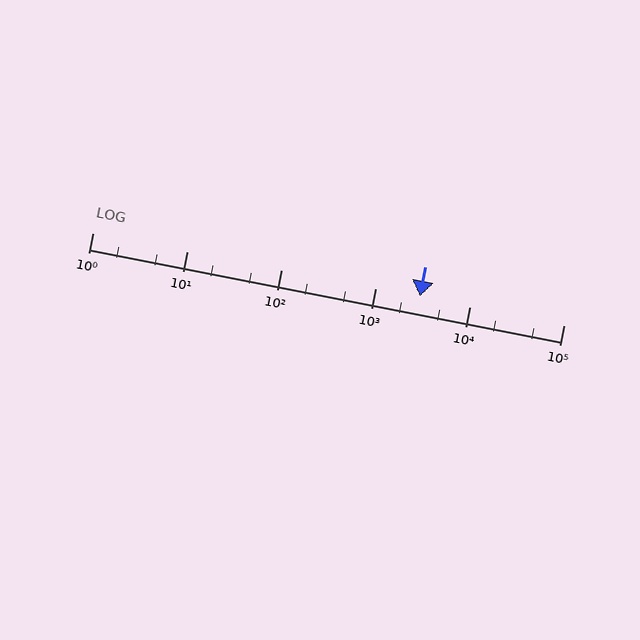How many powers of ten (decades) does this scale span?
The scale spans 5 decades, from 1 to 100000.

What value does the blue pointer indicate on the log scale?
The pointer indicates approximately 3000.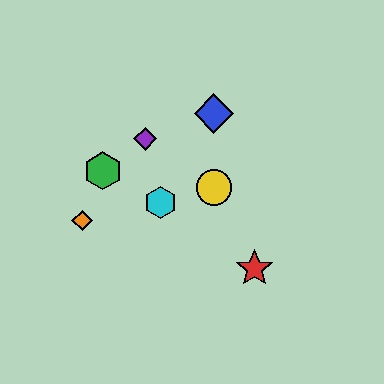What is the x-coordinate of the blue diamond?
The blue diamond is at x≈214.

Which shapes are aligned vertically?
The blue diamond, the yellow circle are aligned vertically.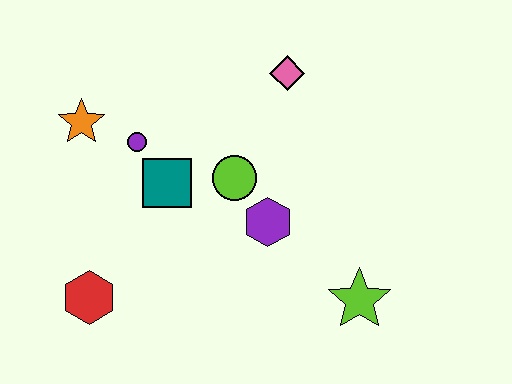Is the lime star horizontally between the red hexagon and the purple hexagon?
No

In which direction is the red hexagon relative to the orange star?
The red hexagon is below the orange star.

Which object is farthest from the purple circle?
The lime star is farthest from the purple circle.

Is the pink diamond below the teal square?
No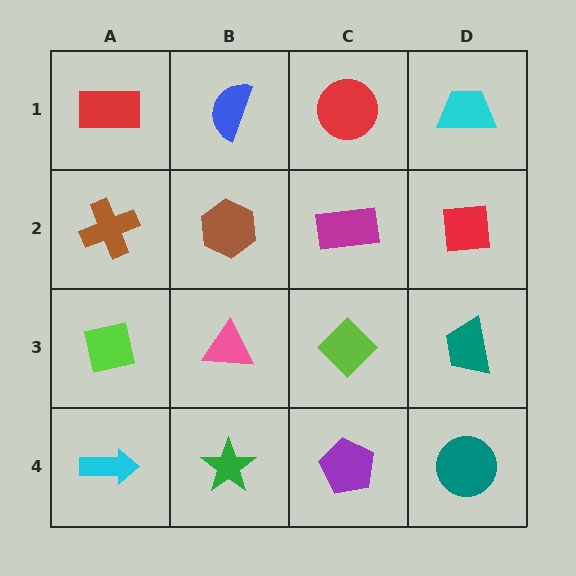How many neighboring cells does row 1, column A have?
2.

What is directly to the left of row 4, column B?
A cyan arrow.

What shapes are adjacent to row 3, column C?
A magenta rectangle (row 2, column C), a purple pentagon (row 4, column C), a pink triangle (row 3, column B), a teal trapezoid (row 3, column D).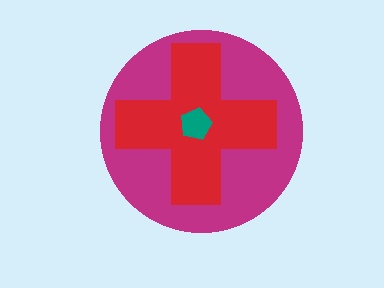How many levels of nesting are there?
3.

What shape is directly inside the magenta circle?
The red cross.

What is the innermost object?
The teal pentagon.